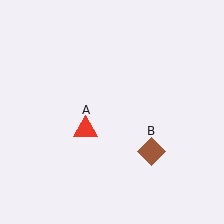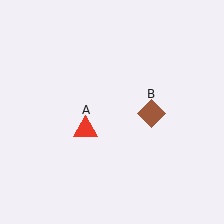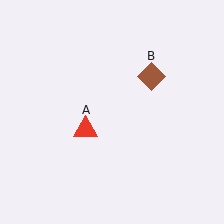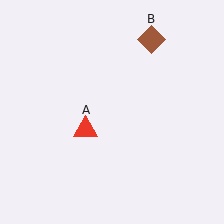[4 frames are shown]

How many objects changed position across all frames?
1 object changed position: brown diamond (object B).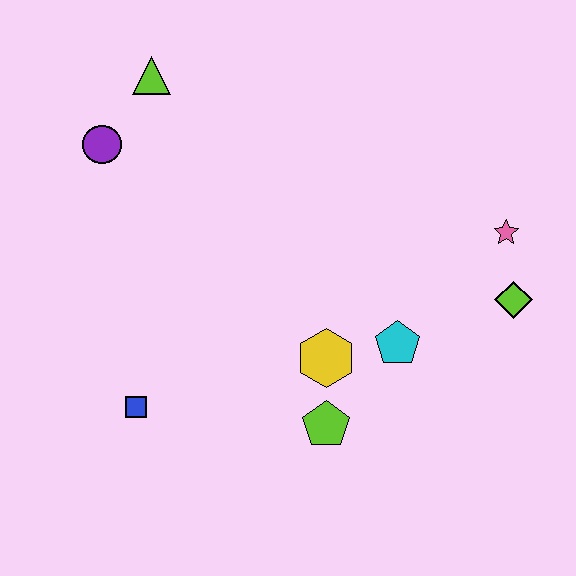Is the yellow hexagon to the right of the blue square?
Yes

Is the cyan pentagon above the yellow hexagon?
Yes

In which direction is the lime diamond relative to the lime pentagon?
The lime diamond is to the right of the lime pentagon.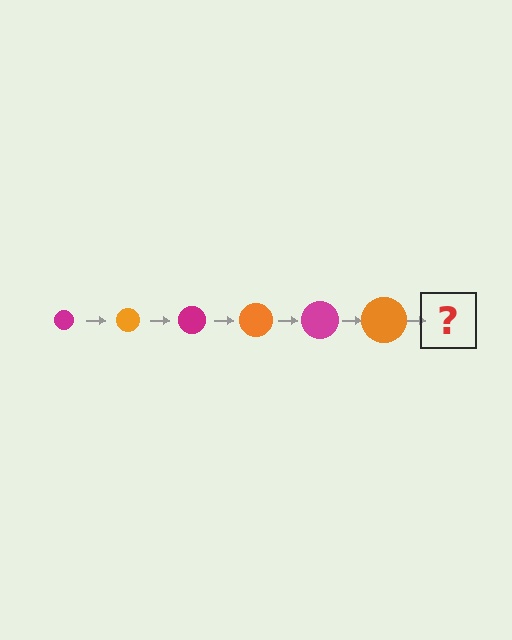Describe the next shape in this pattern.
It should be a magenta circle, larger than the previous one.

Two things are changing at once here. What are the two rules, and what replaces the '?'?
The two rules are that the circle grows larger each step and the color cycles through magenta and orange. The '?' should be a magenta circle, larger than the previous one.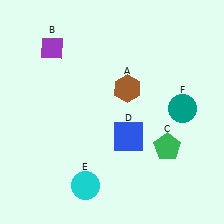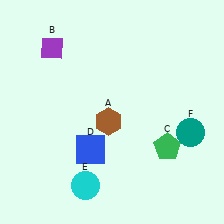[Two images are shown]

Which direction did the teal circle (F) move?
The teal circle (F) moved down.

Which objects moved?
The objects that moved are: the brown hexagon (A), the blue square (D), the teal circle (F).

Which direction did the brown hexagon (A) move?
The brown hexagon (A) moved down.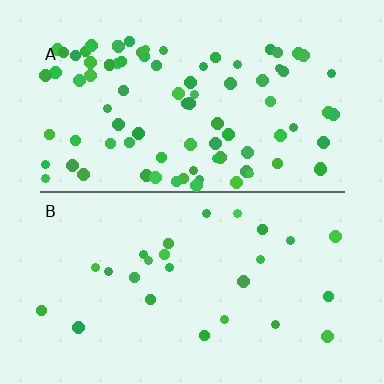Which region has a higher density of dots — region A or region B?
A (the top).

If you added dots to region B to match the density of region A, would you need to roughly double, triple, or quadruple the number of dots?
Approximately triple.